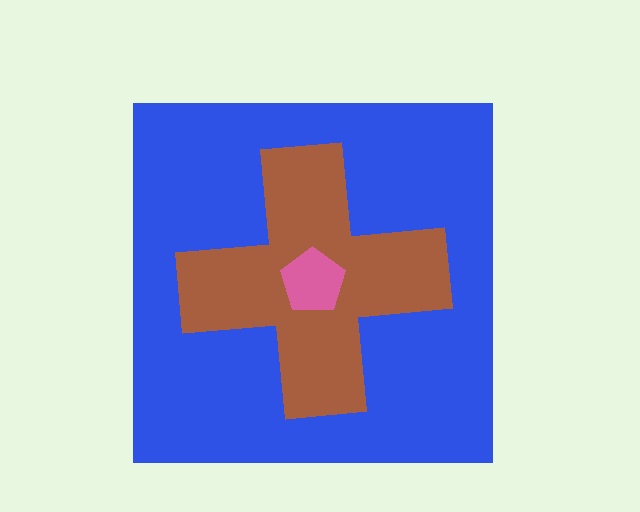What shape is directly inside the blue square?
The brown cross.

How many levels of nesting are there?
3.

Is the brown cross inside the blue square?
Yes.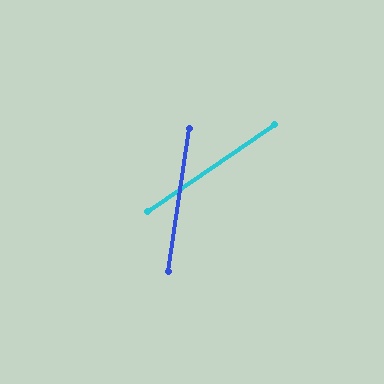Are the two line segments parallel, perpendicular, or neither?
Neither parallel nor perpendicular — they differ by about 47°.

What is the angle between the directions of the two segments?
Approximately 47 degrees.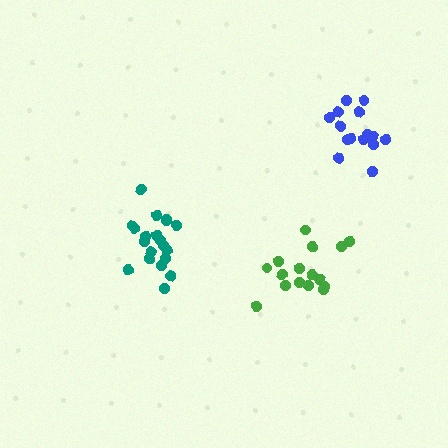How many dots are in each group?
Group 1: 16 dots, Group 2: 20 dots, Group 3: 15 dots (51 total).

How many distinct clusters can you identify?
There are 3 distinct clusters.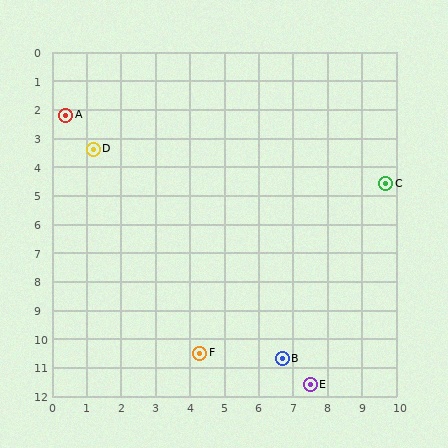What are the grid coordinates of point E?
Point E is at approximately (7.5, 11.6).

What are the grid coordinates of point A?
Point A is at approximately (0.4, 2.2).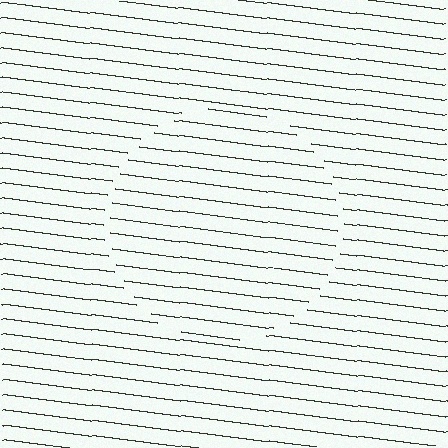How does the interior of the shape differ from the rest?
The interior of the shape contains the same grating, shifted by half a period — the contour is defined by the phase discontinuity where line-ends from the inner and outer gratings abut.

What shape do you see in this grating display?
An illusory circle. The interior of the shape contains the same grating, shifted by half a period — the contour is defined by the phase discontinuity where line-ends from the inner and outer gratings abut.